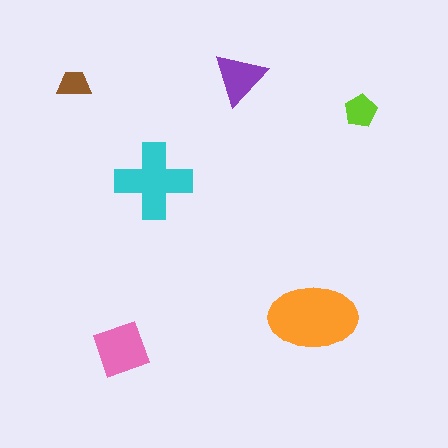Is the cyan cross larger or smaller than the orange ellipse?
Smaller.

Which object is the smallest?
The brown trapezoid.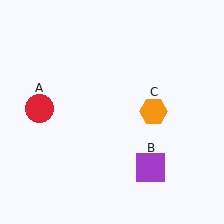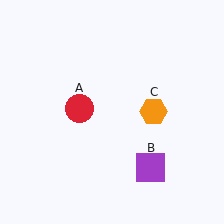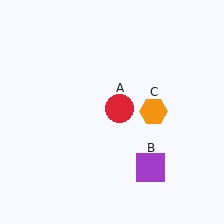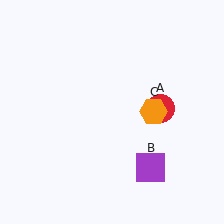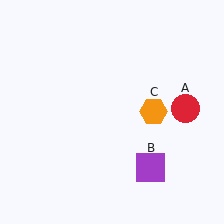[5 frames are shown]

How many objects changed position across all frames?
1 object changed position: red circle (object A).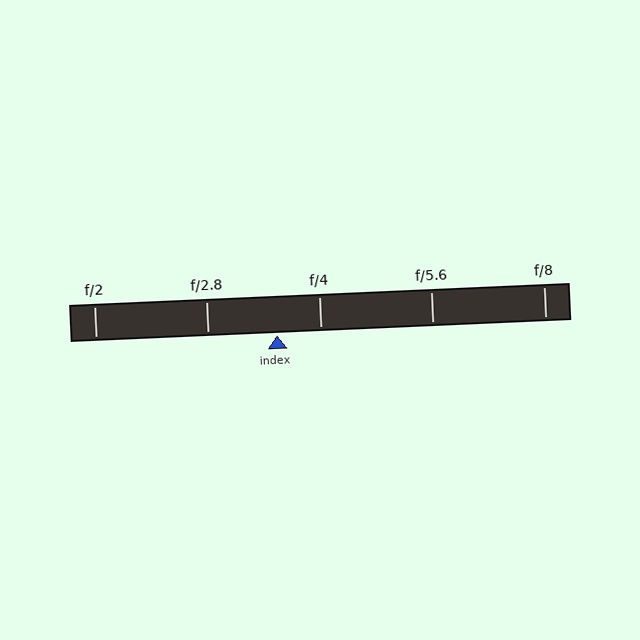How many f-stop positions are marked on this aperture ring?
There are 5 f-stop positions marked.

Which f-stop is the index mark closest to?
The index mark is closest to f/4.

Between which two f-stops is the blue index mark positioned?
The index mark is between f/2.8 and f/4.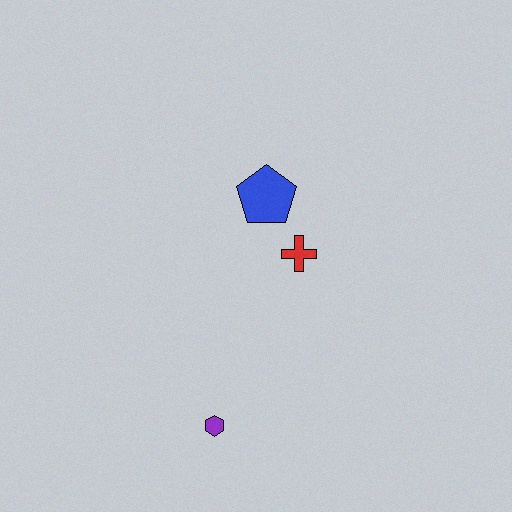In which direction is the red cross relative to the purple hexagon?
The red cross is above the purple hexagon.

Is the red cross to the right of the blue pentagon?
Yes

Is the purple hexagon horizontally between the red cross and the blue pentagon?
No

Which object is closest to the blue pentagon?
The red cross is closest to the blue pentagon.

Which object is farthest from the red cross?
The purple hexagon is farthest from the red cross.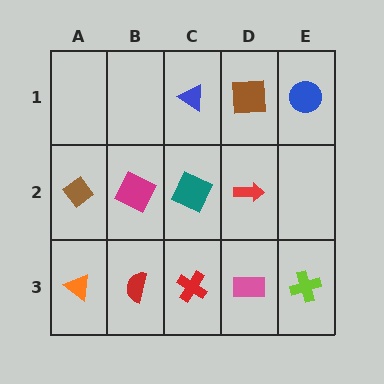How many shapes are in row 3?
5 shapes.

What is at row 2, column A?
A brown diamond.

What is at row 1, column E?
A blue circle.